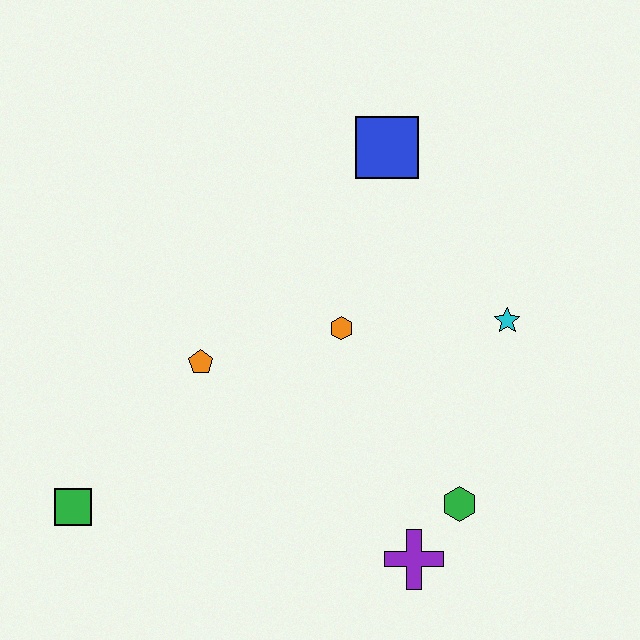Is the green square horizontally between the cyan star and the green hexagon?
No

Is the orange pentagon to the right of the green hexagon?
No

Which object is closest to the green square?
The orange pentagon is closest to the green square.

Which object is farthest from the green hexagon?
The green square is farthest from the green hexagon.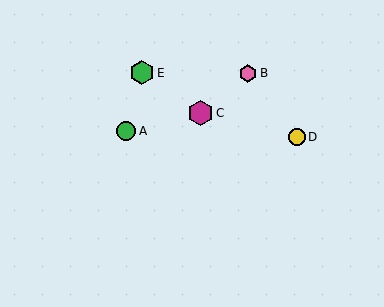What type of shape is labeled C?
Shape C is a magenta hexagon.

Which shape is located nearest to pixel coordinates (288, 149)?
The yellow circle (labeled D) at (297, 137) is nearest to that location.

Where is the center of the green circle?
The center of the green circle is at (126, 131).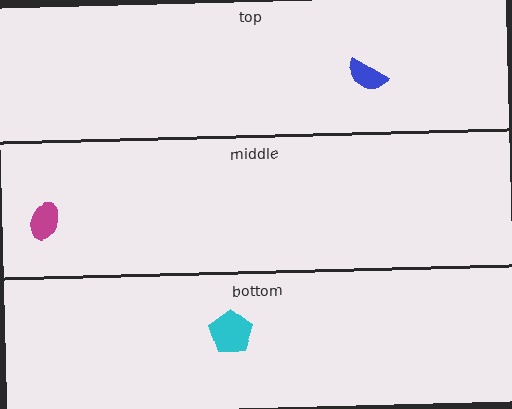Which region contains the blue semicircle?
The top region.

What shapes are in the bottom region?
The cyan pentagon.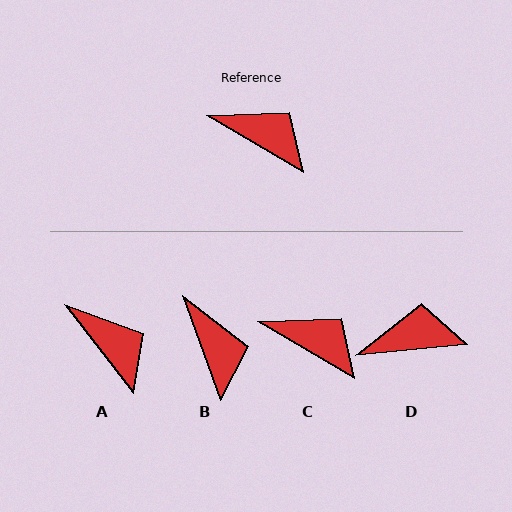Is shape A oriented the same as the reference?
No, it is off by about 22 degrees.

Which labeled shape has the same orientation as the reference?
C.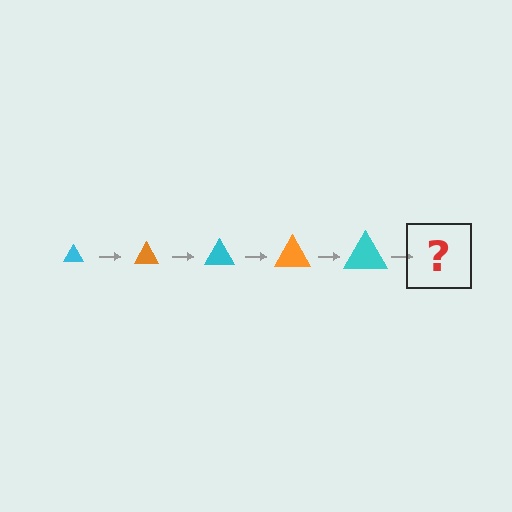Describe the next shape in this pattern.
It should be an orange triangle, larger than the previous one.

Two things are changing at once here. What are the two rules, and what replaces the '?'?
The two rules are that the triangle grows larger each step and the color cycles through cyan and orange. The '?' should be an orange triangle, larger than the previous one.